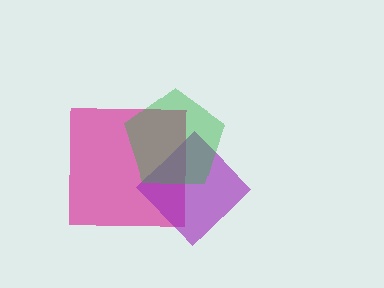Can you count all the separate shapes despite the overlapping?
Yes, there are 3 separate shapes.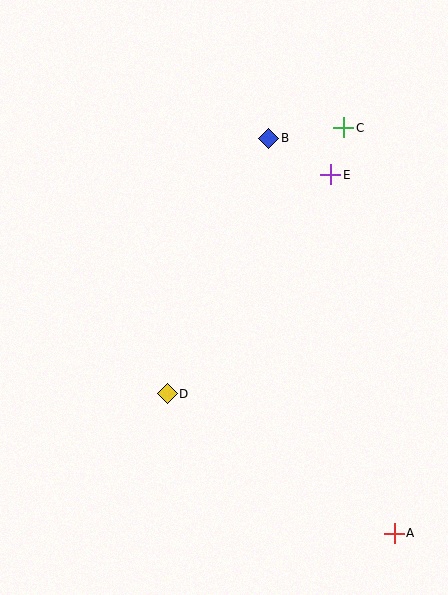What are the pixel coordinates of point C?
Point C is at (344, 128).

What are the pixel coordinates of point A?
Point A is at (394, 533).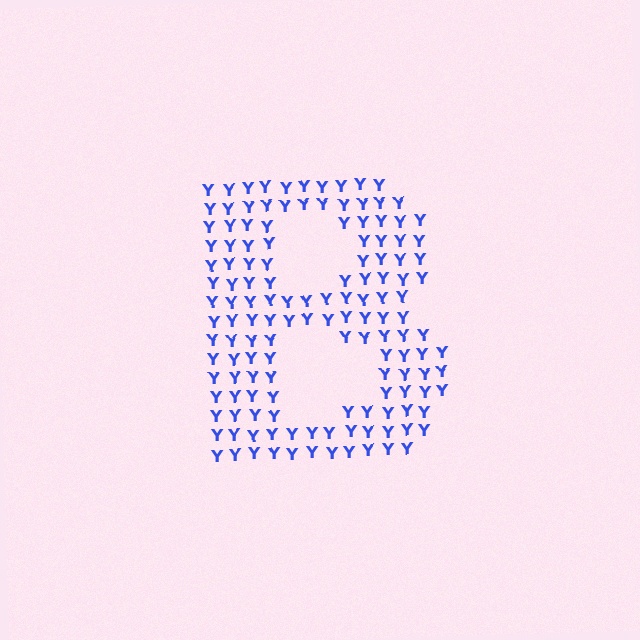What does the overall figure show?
The overall figure shows the letter B.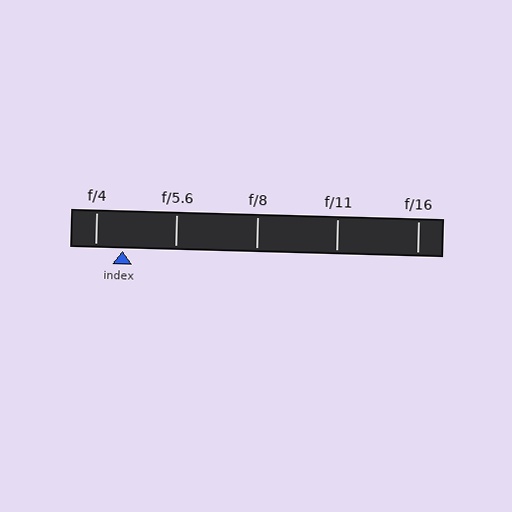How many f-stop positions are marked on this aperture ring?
There are 5 f-stop positions marked.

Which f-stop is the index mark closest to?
The index mark is closest to f/4.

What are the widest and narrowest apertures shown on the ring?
The widest aperture shown is f/4 and the narrowest is f/16.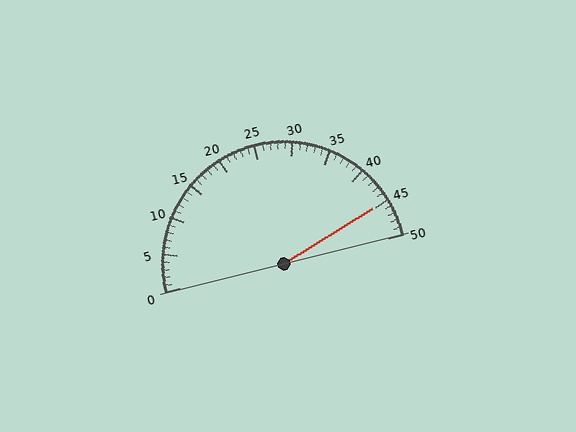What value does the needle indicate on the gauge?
The needle indicates approximately 45.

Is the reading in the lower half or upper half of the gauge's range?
The reading is in the upper half of the range (0 to 50).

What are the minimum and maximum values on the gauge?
The gauge ranges from 0 to 50.